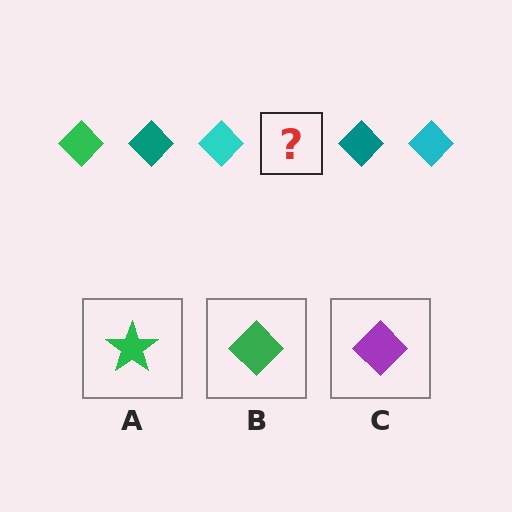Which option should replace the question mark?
Option B.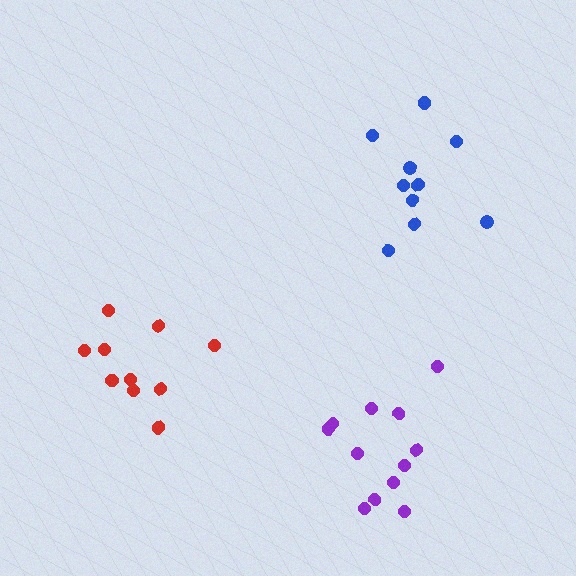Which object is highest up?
The blue cluster is topmost.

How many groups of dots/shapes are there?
There are 3 groups.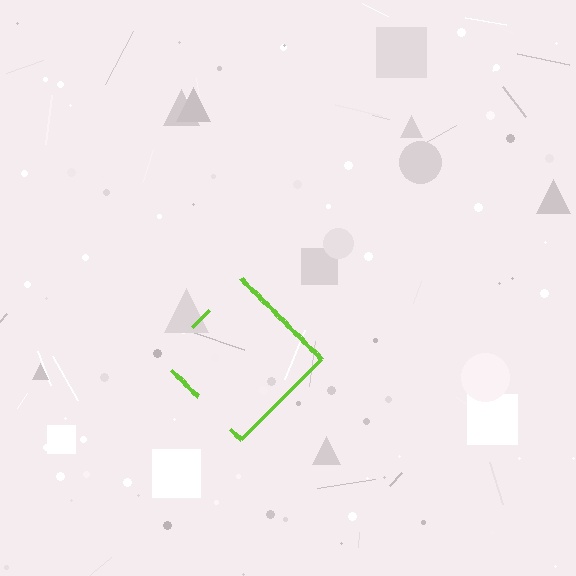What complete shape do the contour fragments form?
The contour fragments form a diamond.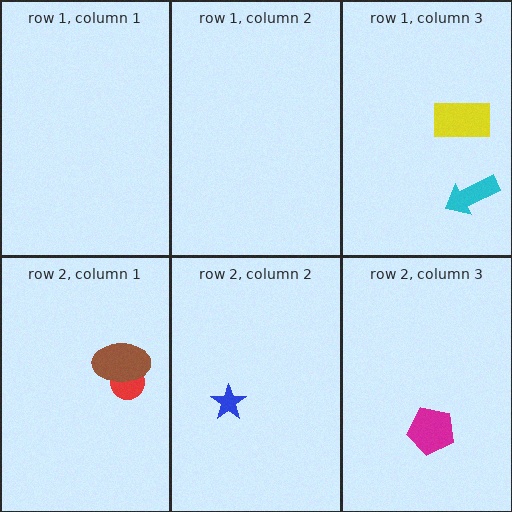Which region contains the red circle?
The row 2, column 1 region.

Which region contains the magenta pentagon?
The row 2, column 3 region.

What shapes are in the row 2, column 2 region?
The blue star.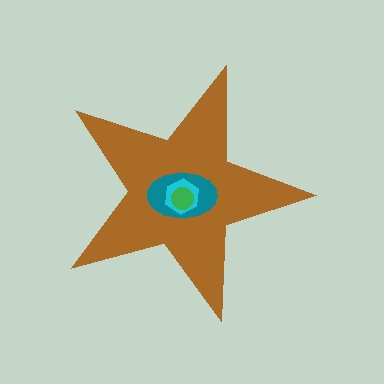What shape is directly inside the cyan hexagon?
The green circle.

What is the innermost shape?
The green circle.